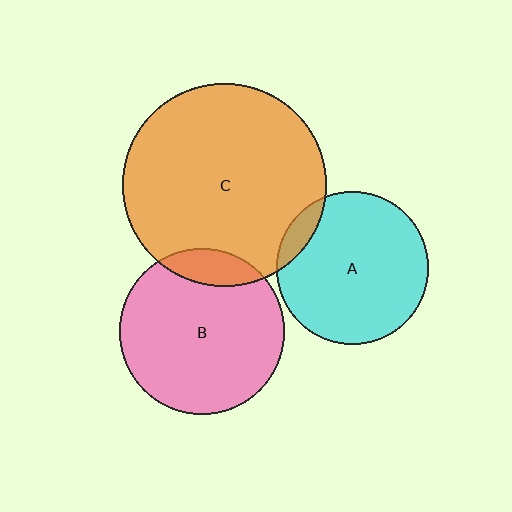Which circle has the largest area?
Circle C (orange).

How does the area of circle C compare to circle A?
Approximately 1.8 times.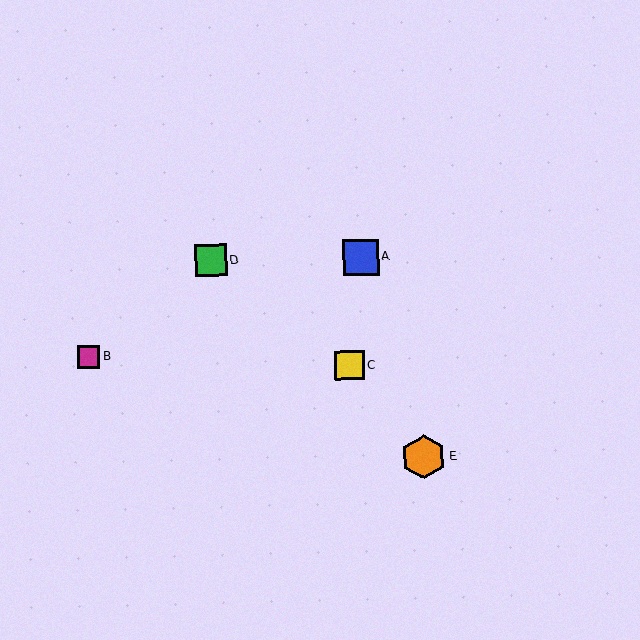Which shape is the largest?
The orange hexagon (labeled E) is the largest.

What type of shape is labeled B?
Shape B is a magenta square.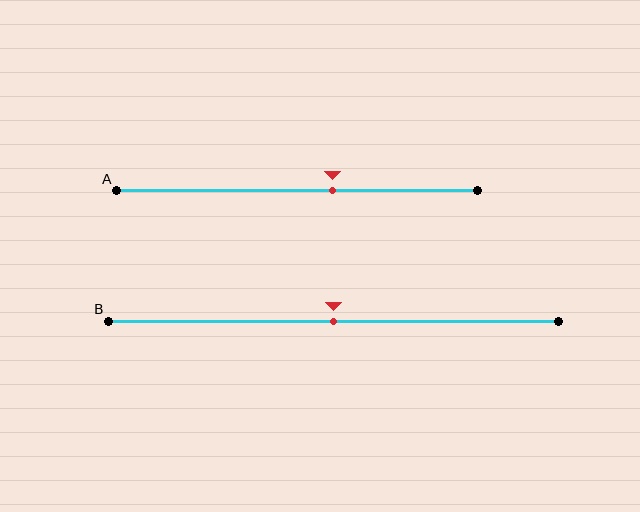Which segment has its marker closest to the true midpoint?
Segment B has its marker closest to the true midpoint.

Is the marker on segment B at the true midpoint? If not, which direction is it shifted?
Yes, the marker on segment B is at the true midpoint.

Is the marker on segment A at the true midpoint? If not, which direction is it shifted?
No, the marker on segment A is shifted to the right by about 10% of the segment length.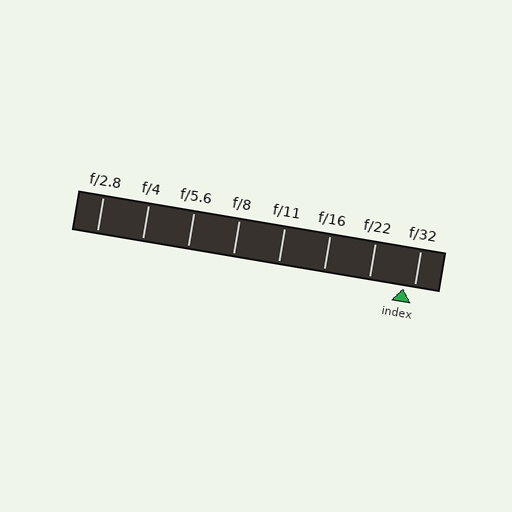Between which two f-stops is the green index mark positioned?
The index mark is between f/22 and f/32.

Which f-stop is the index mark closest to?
The index mark is closest to f/32.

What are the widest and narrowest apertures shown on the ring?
The widest aperture shown is f/2.8 and the narrowest is f/32.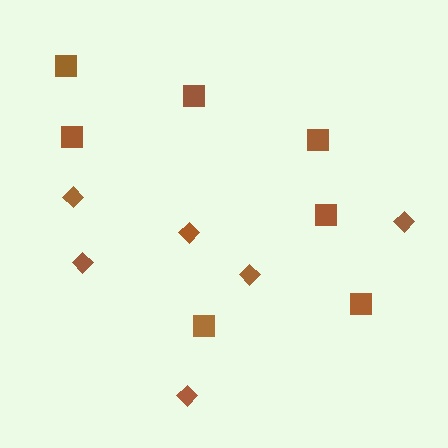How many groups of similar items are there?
There are 2 groups: one group of squares (7) and one group of diamonds (6).